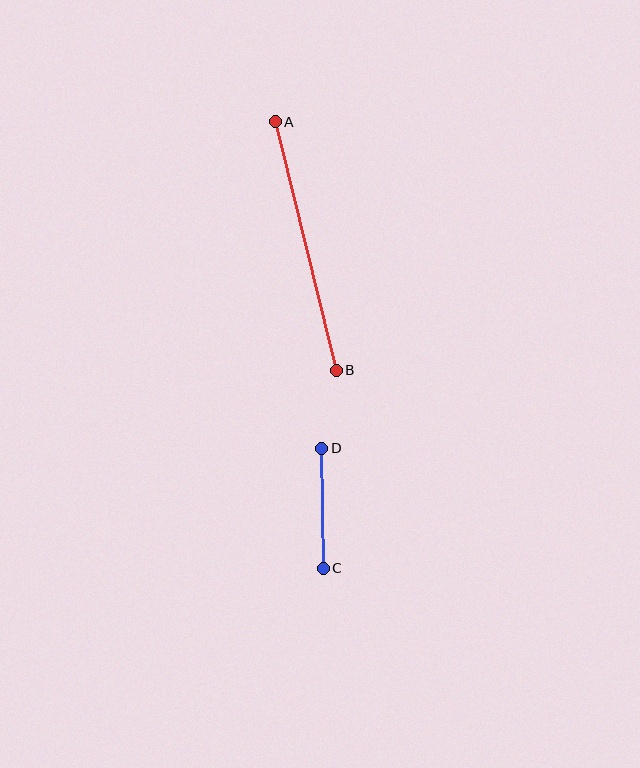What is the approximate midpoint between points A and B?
The midpoint is at approximately (306, 246) pixels.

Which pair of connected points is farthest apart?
Points A and B are farthest apart.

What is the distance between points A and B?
The distance is approximately 256 pixels.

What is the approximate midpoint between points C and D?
The midpoint is at approximately (323, 508) pixels.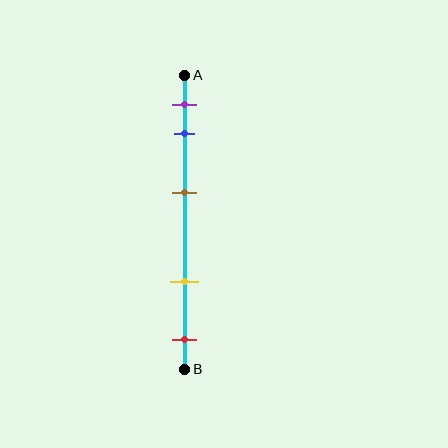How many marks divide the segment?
There are 5 marks dividing the segment.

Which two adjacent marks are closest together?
The purple and blue marks are the closest adjacent pair.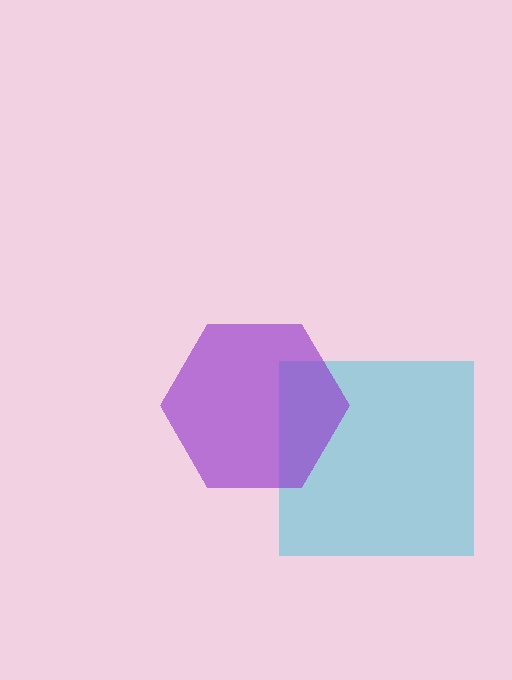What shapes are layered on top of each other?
The layered shapes are: a cyan square, a purple hexagon.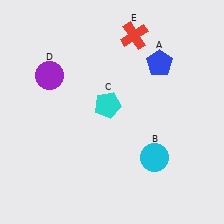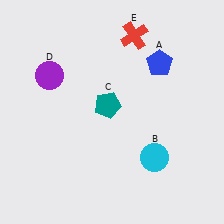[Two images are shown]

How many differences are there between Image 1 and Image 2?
There is 1 difference between the two images.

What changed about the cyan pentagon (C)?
In Image 1, C is cyan. In Image 2, it changed to teal.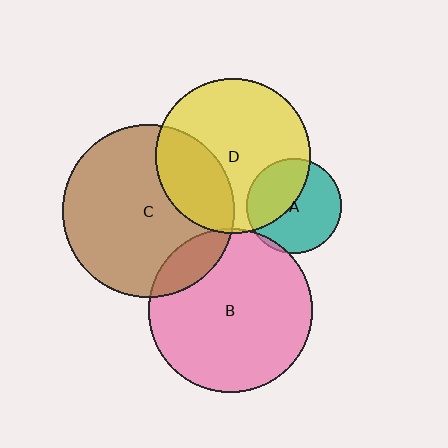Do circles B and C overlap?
Yes.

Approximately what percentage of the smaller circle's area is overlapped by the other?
Approximately 15%.